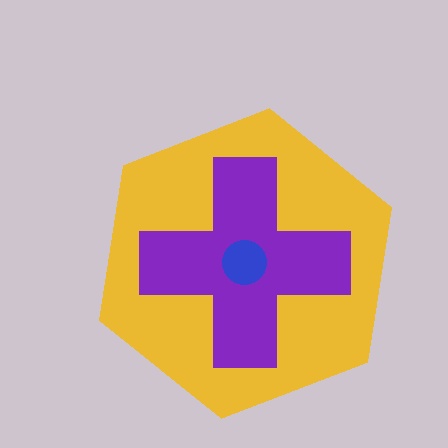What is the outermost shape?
The yellow hexagon.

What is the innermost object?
The blue circle.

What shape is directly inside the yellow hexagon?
The purple cross.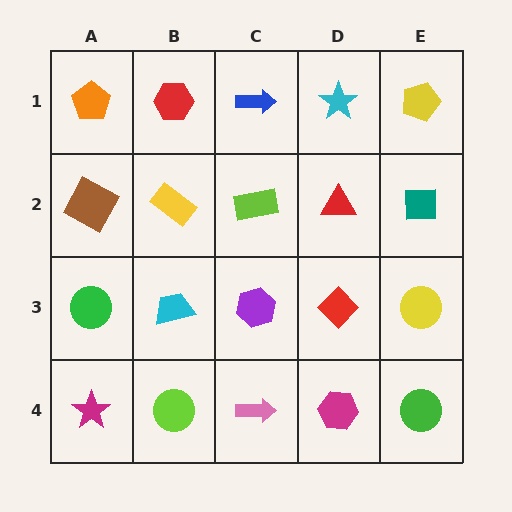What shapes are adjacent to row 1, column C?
A lime rectangle (row 2, column C), a red hexagon (row 1, column B), a cyan star (row 1, column D).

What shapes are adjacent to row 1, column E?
A teal square (row 2, column E), a cyan star (row 1, column D).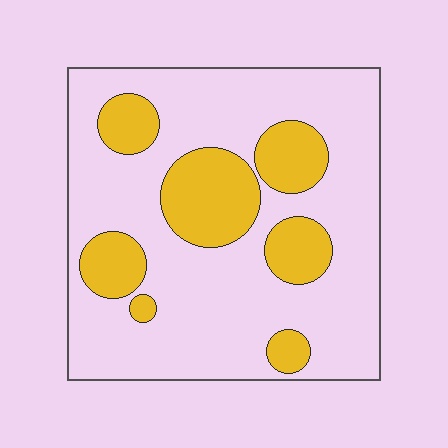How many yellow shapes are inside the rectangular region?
7.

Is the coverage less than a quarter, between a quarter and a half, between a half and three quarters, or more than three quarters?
Between a quarter and a half.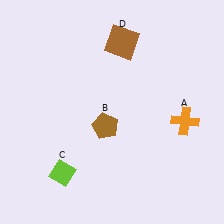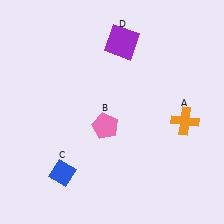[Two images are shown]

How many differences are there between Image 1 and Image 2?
There are 3 differences between the two images.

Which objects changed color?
B changed from brown to pink. C changed from lime to blue. D changed from brown to purple.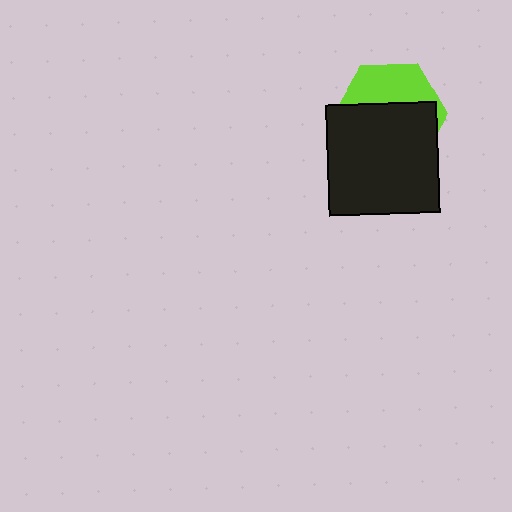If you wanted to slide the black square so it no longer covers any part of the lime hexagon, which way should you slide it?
Slide it down — that is the most direct way to separate the two shapes.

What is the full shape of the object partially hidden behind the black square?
The partially hidden object is a lime hexagon.